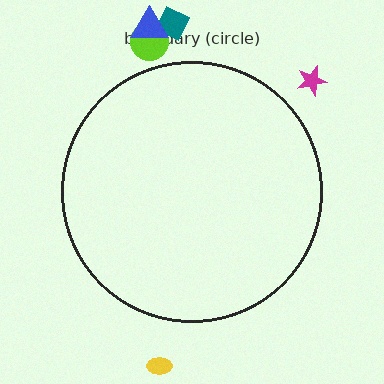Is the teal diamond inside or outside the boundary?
Outside.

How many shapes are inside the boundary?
0 inside, 5 outside.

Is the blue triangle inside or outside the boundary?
Outside.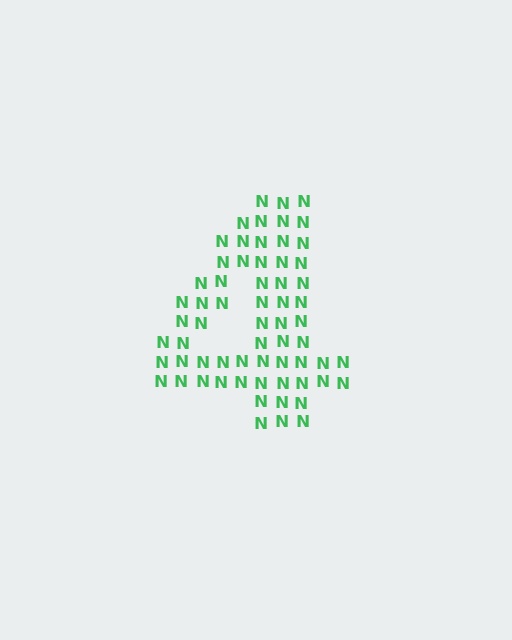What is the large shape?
The large shape is the digit 4.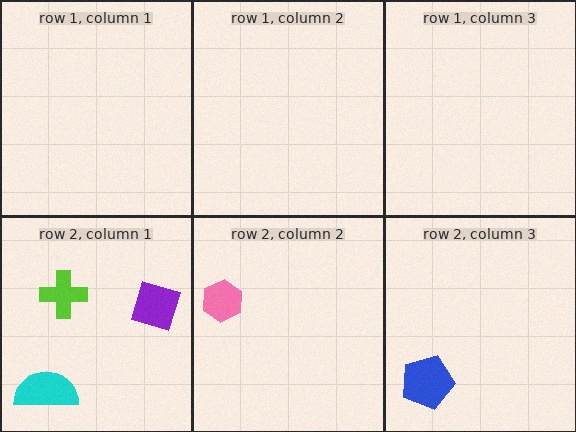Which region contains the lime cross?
The row 2, column 1 region.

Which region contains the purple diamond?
The row 2, column 1 region.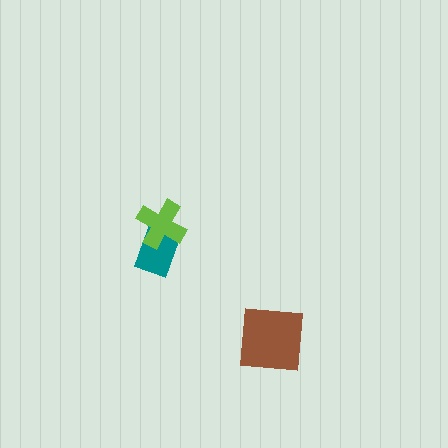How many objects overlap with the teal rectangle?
1 object overlaps with the teal rectangle.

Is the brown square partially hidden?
No, no other shape covers it.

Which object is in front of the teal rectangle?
The lime cross is in front of the teal rectangle.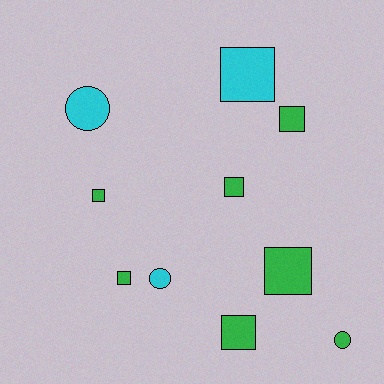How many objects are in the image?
There are 10 objects.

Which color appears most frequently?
Green, with 7 objects.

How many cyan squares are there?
There is 1 cyan square.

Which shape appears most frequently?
Square, with 7 objects.